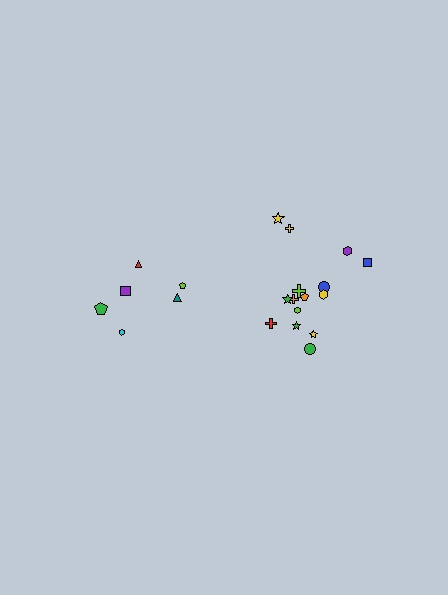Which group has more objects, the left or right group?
The right group.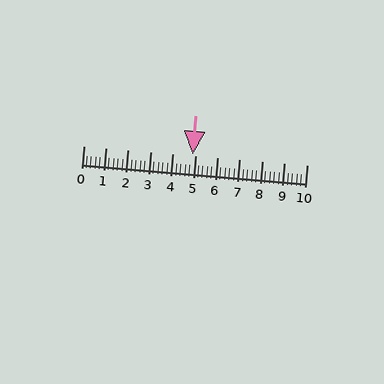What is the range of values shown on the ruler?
The ruler shows values from 0 to 10.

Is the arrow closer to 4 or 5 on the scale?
The arrow is closer to 5.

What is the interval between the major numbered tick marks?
The major tick marks are spaced 1 units apart.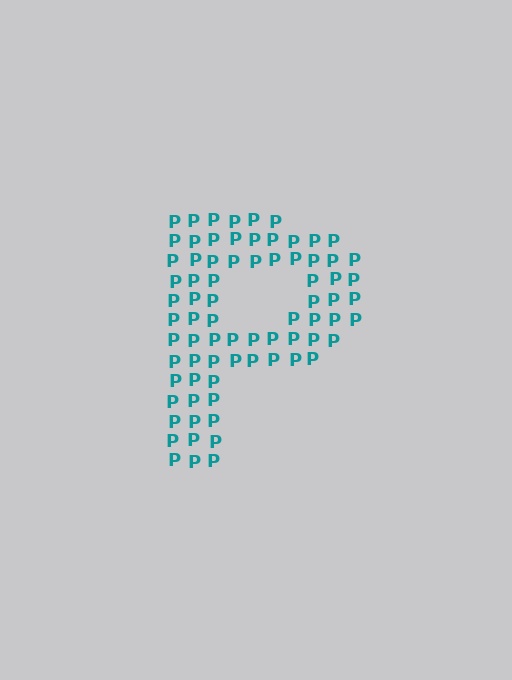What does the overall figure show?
The overall figure shows the letter P.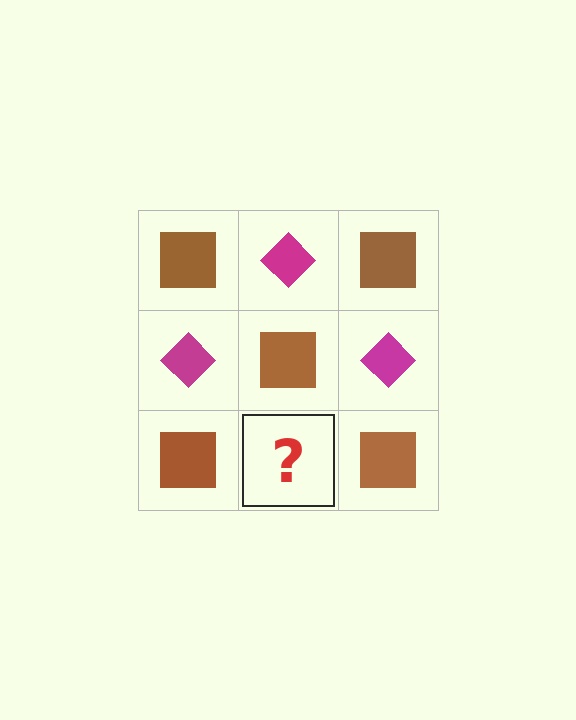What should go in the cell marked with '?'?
The missing cell should contain a magenta diamond.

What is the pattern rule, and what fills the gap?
The rule is that it alternates brown square and magenta diamond in a checkerboard pattern. The gap should be filled with a magenta diamond.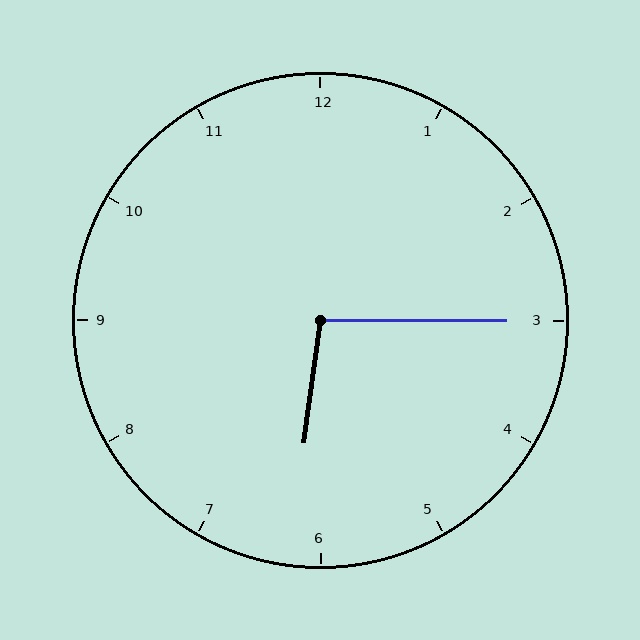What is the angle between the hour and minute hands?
Approximately 98 degrees.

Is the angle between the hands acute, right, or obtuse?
It is obtuse.